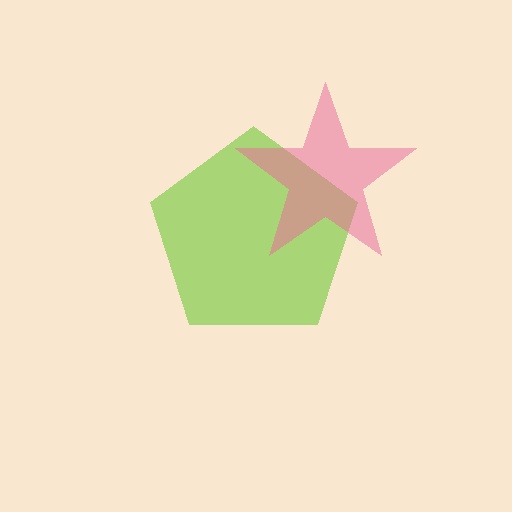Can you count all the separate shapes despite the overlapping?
Yes, there are 2 separate shapes.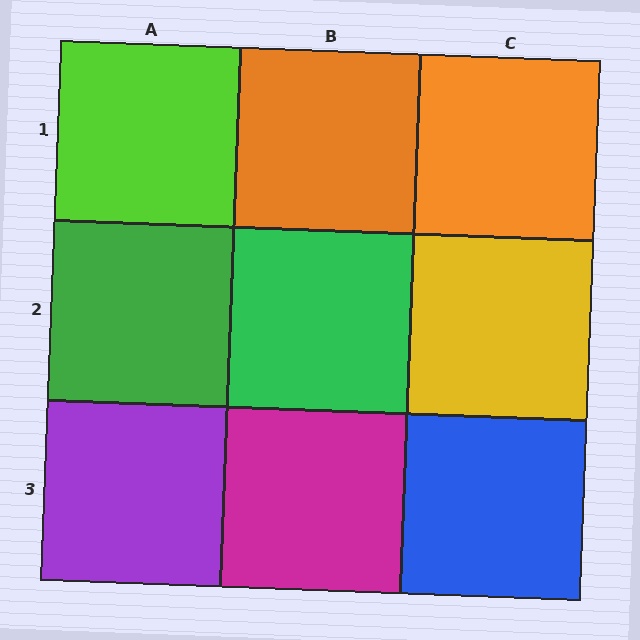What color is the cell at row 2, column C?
Yellow.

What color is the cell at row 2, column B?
Green.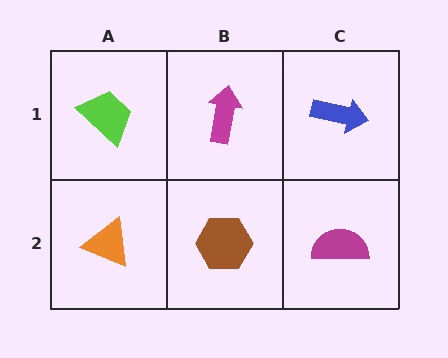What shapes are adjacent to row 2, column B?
A magenta arrow (row 1, column B), an orange triangle (row 2, column A), a magenta semicircle (row 2, column C).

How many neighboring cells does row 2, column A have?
2.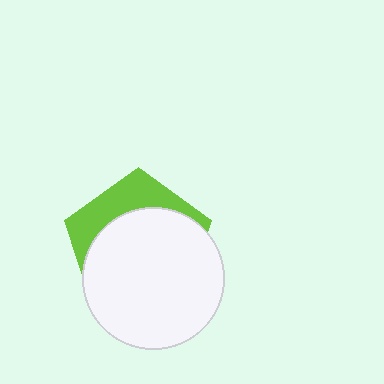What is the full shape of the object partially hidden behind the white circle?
The partially hidden object is a lime pentagon.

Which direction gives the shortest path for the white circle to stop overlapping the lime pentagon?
Moving down gives the shortest separation.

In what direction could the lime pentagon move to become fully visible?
The lime pentagon could move up. That would shift it out from behind the white circle entirely.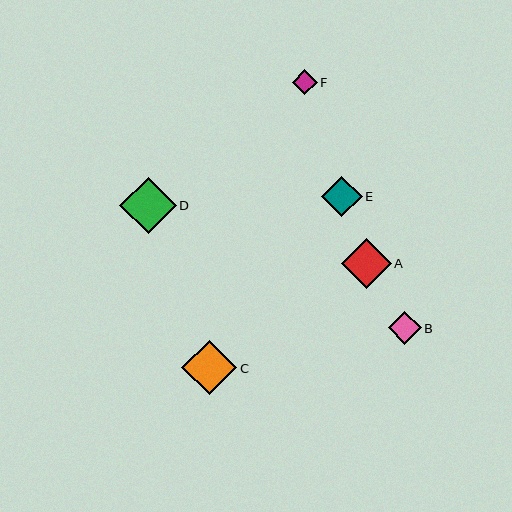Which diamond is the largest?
Diamond D is the largest with a size of approximately 56 pixels.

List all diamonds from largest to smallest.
From largest to smallest: D, C, A, E, B, F.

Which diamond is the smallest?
Diamond F is the smallest with a size of approximately 25 pixels.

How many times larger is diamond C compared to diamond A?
Diamond C is approximately 1.1 times the size of diamond A.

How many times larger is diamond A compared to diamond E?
Diamond A is approximately 1.2 times the size of diamond E.